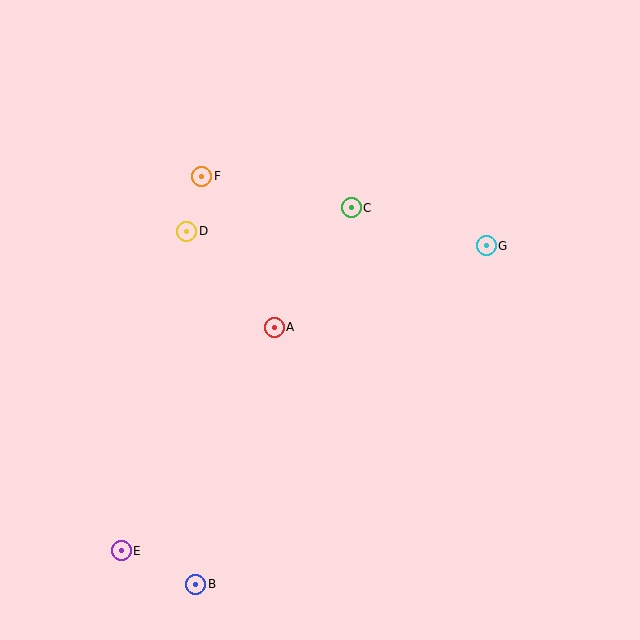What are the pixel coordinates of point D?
Point D is at (187, 231).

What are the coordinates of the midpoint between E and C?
The midpoint between E and C is at (236, 379).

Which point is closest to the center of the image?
Point A at (274, 327) is closest to the center.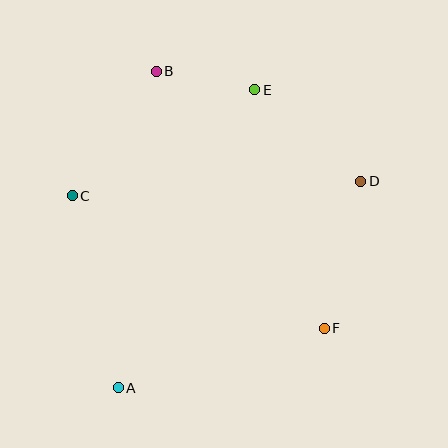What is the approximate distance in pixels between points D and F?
The distance between D and F is approximately 152 pixels.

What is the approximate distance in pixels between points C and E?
The distance between C and E is approximately 211 pixels.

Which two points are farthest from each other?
Points A and E are farthest from each other.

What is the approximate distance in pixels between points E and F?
The distance between E and F is approximately 249 pixels.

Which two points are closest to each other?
Points B and E are closest to each other.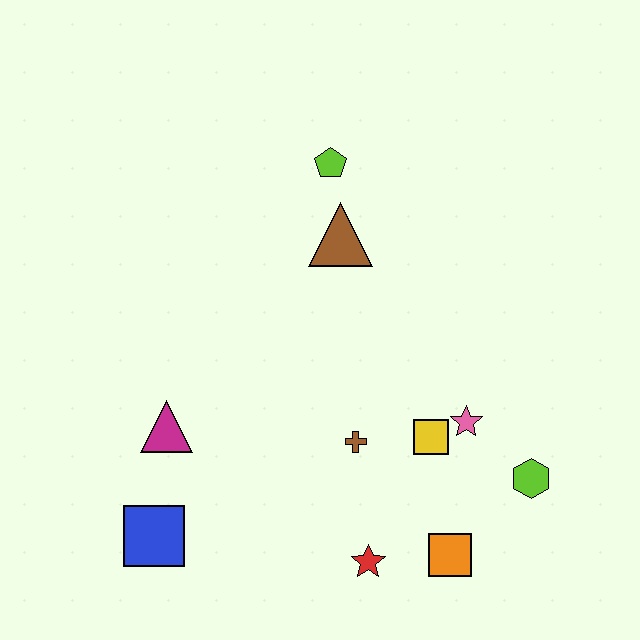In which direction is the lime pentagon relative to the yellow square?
The lime pentagon is above the yellow square.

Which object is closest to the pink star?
The yellow square is closest to the pink star.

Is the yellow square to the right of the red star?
Yes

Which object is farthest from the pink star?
The blue square is farthest from the pink star.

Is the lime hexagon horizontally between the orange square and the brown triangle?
No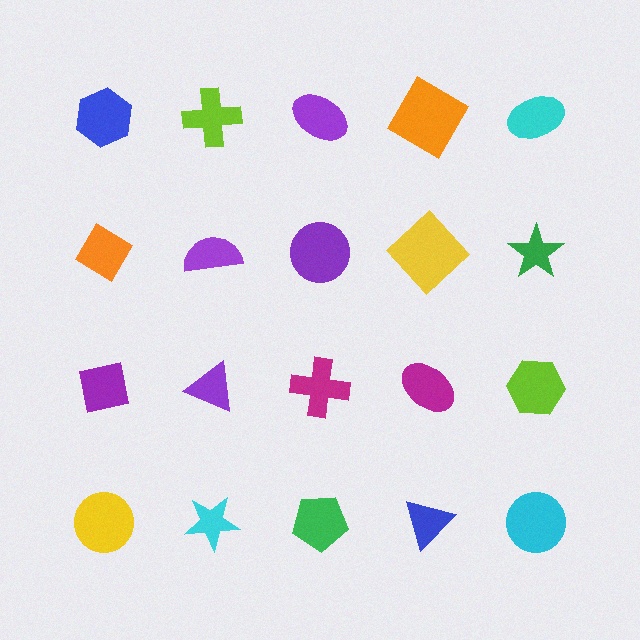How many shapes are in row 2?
5 shapes.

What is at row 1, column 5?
A cyan ellipse.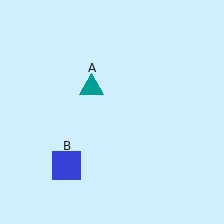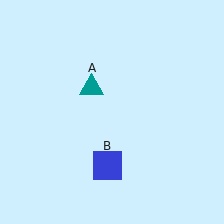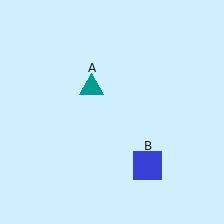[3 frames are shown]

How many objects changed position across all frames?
1 object changed position: blue square (object B).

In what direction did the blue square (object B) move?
The blue square (object B) moved right.